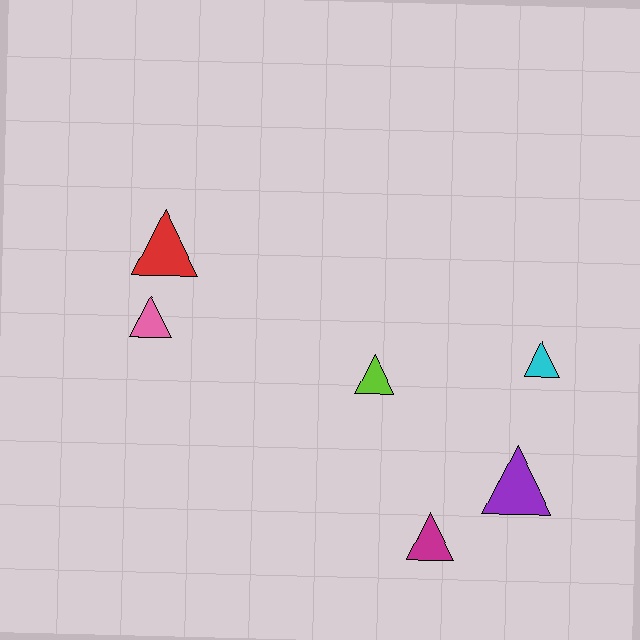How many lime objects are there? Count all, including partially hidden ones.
There is 1 lime object.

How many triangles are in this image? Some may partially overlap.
There are 6 triangles.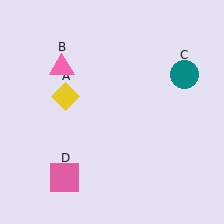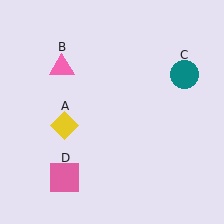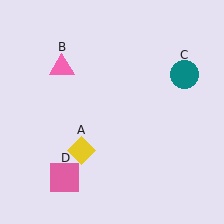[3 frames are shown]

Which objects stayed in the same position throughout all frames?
Pink triangle (object B) and teal circle (object C) and pink square (object D) remained stationary.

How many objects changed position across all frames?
1 object changed position: yellow diamond (object A).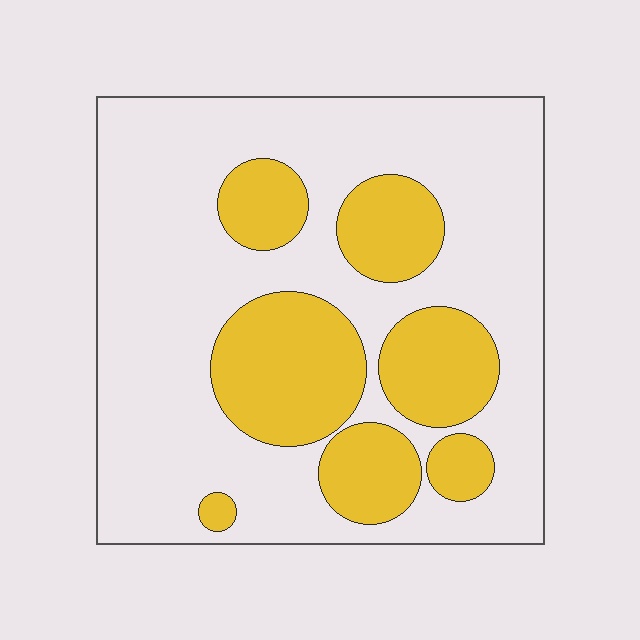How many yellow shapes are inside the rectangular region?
7.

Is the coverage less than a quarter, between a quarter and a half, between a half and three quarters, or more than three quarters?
Between a quarter and a half.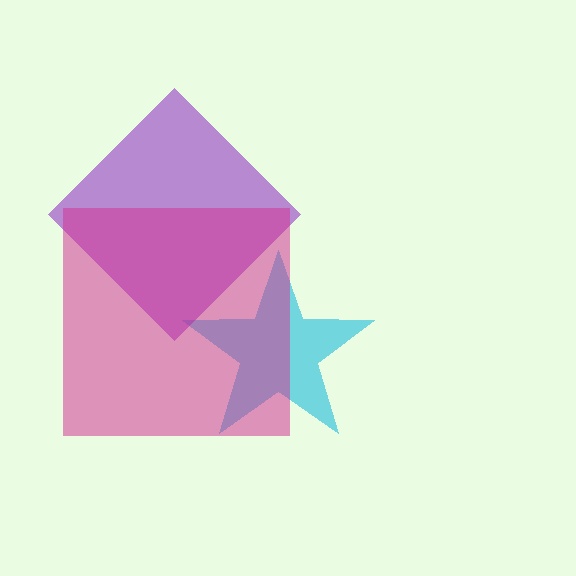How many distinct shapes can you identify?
There are 3 distinct shapes: a cyan star, a purple diamond, a magenta square.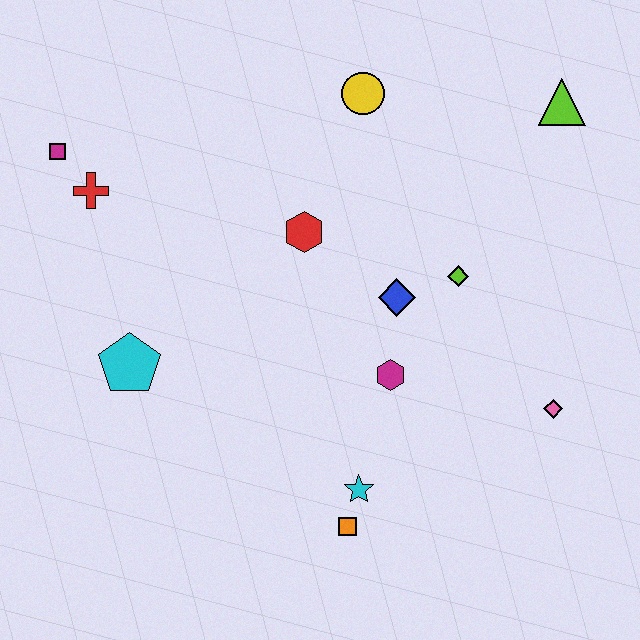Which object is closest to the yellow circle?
The red hexagon is closest to the yellow circle.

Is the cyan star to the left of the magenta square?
No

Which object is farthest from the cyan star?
The magenta square is farthest from the cyan star.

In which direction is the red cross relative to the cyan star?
The red cross is above the cyan star.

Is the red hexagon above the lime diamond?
Yes